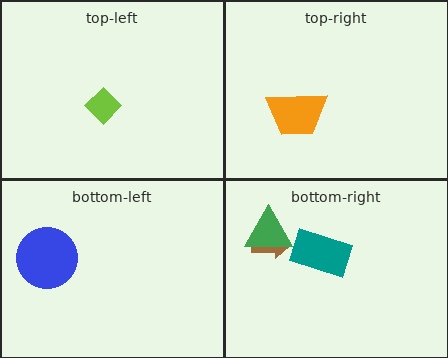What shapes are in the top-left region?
The lime diamond.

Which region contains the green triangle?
The bottom-right region.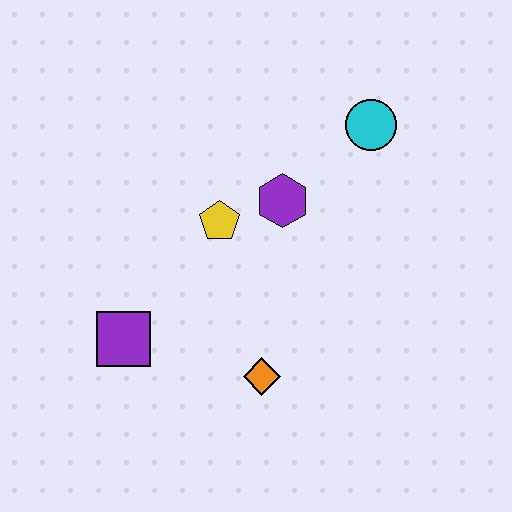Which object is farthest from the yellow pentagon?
The cyan circle is farthest from the yellow pentagon.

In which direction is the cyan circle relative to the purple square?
The cyan circle is to the right of the purple square.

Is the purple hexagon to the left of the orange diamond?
No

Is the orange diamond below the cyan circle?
Yes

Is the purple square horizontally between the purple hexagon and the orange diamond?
No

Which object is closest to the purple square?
The orange diamond is closest to the purple square.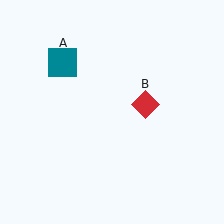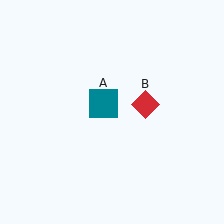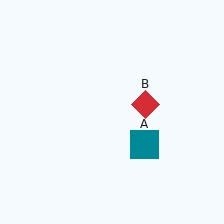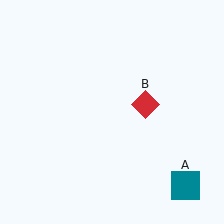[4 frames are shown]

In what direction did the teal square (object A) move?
The teal square (object A) moved down and to the right.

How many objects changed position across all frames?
1 object changed position: teal square (object A).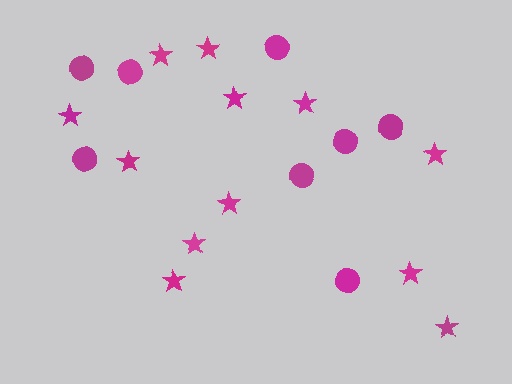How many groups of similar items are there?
There are 2 groups: one group of circles (8) and one group of stars (12).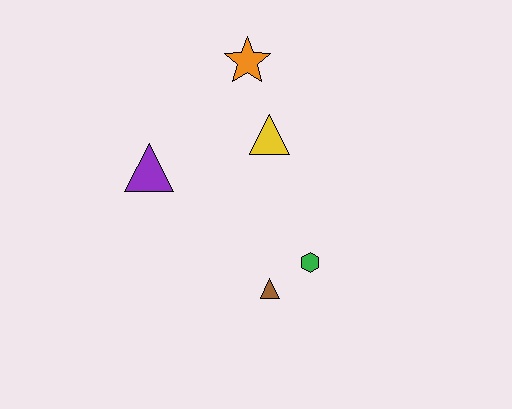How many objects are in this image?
There are 5 objects.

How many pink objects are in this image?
There are no pink objects.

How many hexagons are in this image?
There is 1 hexagon.